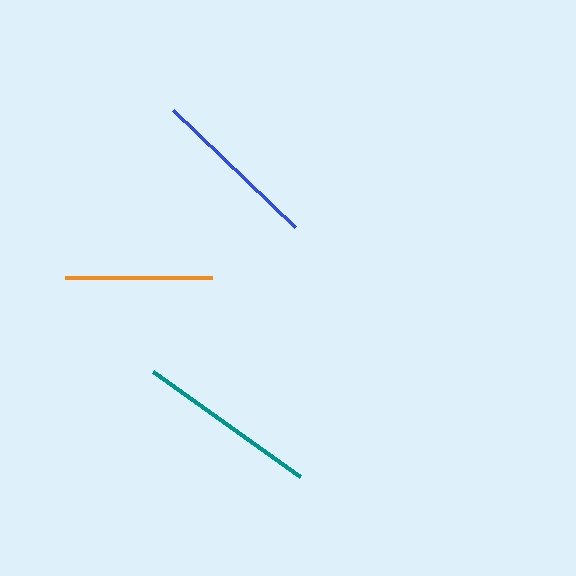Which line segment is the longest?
The teal line is the longest at approximately 180 pixels.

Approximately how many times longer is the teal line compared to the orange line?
The teal line is approximately 1.2 times the length of the orange line.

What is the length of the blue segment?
The blue segment is approximately 169 pixels long.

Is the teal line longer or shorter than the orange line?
The teal line is longer than the orange line.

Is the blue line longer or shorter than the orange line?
The blue line is longer than the orange line.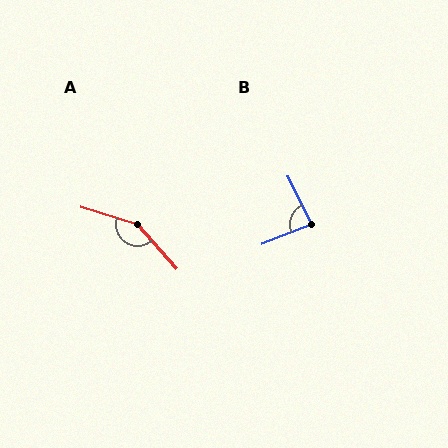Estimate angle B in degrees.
Approximately 86 degrees.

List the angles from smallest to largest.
B (86°), A (148°).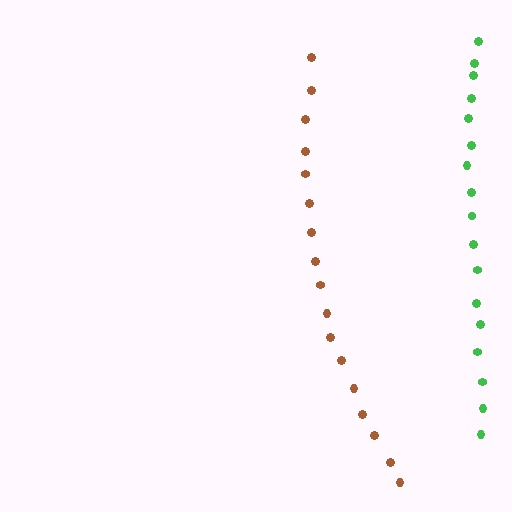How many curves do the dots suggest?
There are 2 distinct paths.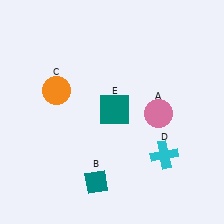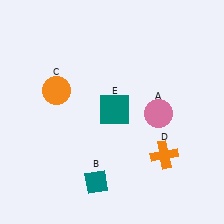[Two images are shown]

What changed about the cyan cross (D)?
In Image 1, D is cyan. In Image 2, it changed to orange.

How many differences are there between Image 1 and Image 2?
There is 1 difference between the two images.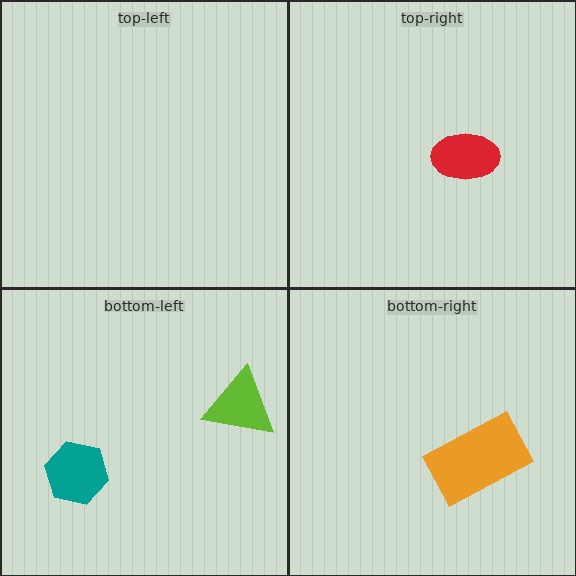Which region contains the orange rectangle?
The bottom-right region.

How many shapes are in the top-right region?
1.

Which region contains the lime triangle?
The bottom-left region.